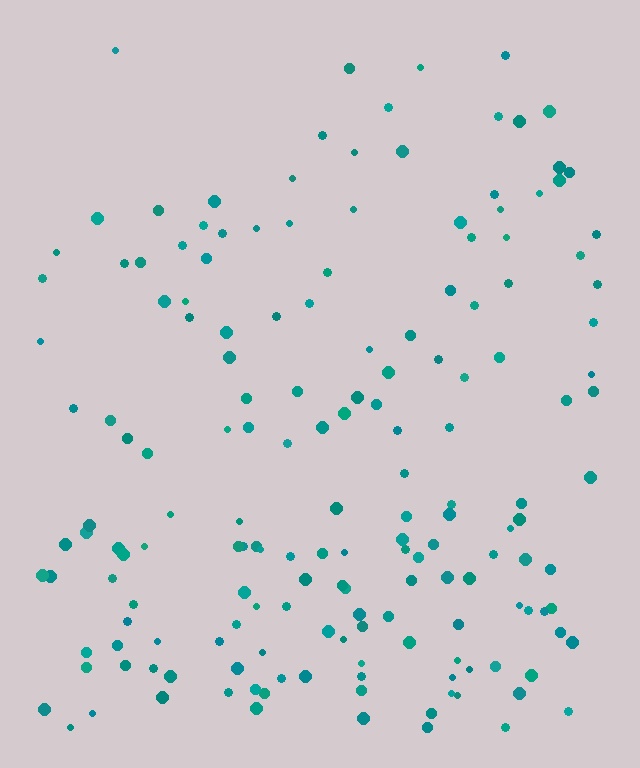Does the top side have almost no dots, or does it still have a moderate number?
Still a moderate number, just noticeably fewer than the bottom.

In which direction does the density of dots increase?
From top to bottom, with the bottom side densest.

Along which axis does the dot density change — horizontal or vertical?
Vertical.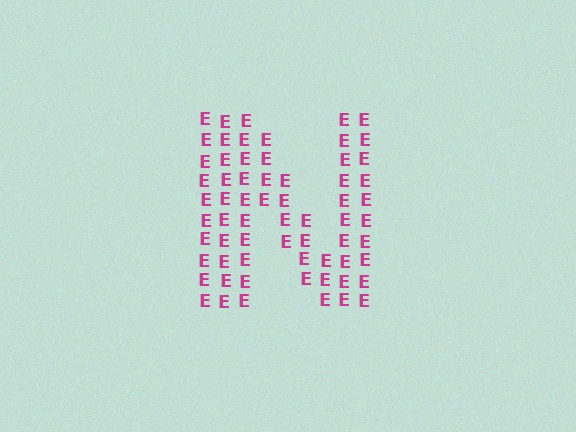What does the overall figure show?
The overall figure shows the letter N.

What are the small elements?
The small elements are letter E's.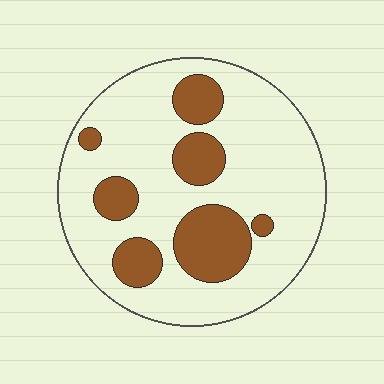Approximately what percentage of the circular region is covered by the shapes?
Approximately 25%.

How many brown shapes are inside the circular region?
7.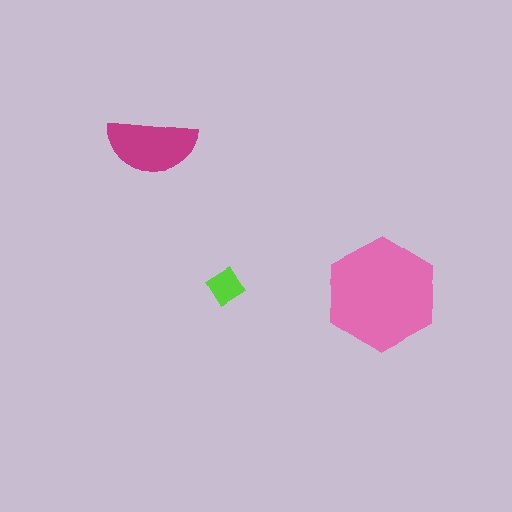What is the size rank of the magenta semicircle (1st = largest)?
2nd.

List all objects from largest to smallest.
The pink hexagon, the magenta semicircle, the lime diamond.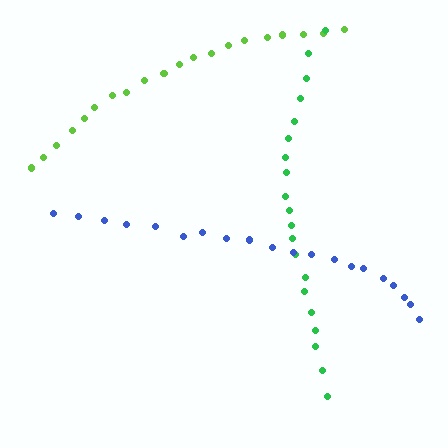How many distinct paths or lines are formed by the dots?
There are 3 distinct paths.